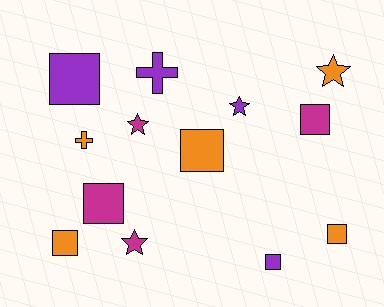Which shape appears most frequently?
Square, with 7 objects.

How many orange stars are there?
There is 1 orange star.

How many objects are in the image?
There are 13 objects.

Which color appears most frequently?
Orange, with 5 objects.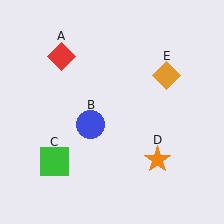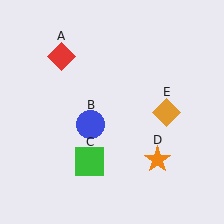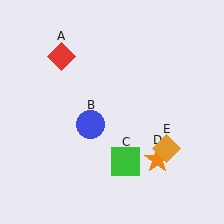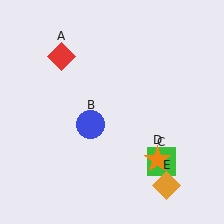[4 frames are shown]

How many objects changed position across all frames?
2 objects changed position: green square (object C), orange diamond (object E).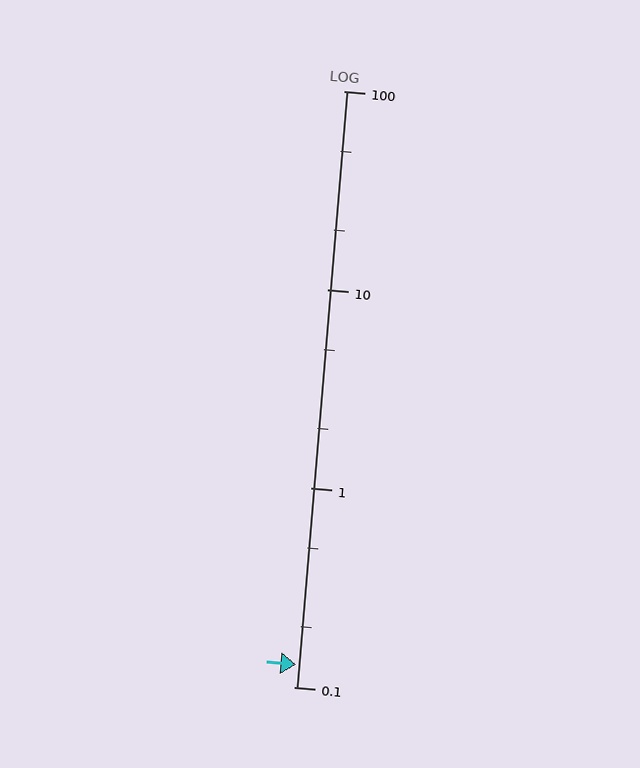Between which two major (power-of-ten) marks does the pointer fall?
The pointer is between 0.1 and 1.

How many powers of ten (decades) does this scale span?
The scale spans 3 decades, from 0.1 to 100.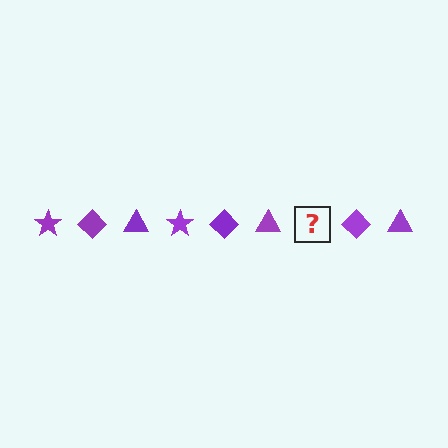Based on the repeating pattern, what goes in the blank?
The blank should be a purple star.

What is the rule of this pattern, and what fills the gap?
The rule is that the pattern cycles through star, diamond, triangle shapes in purple. The gap should be filled with a purple star.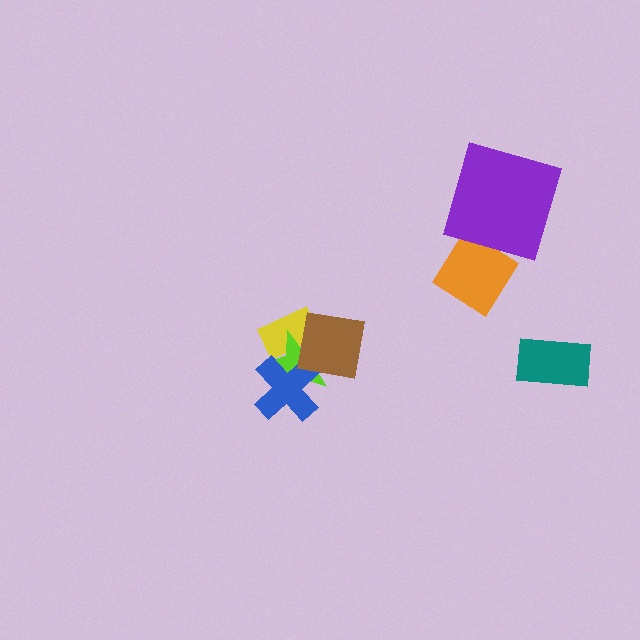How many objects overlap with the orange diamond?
0 objects overlap with the orange diamond.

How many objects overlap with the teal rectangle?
0 objects overlap with the teal rectangle.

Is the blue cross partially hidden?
Yes, it is partially covered by another shape.